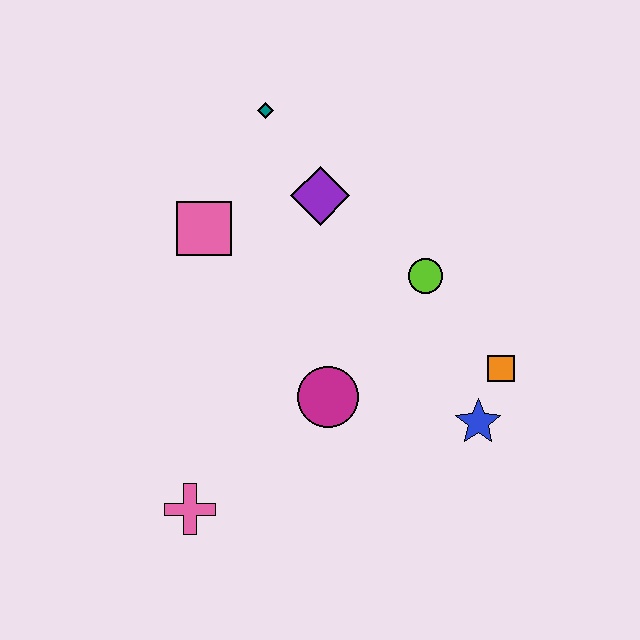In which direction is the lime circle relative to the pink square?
The lime circle is to the right of the pink square.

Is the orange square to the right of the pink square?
Yes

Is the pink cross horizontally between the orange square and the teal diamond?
No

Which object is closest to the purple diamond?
The teal diamond is closest to the purple diamond.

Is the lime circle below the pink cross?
No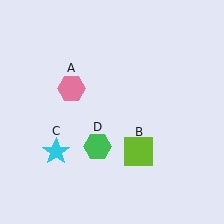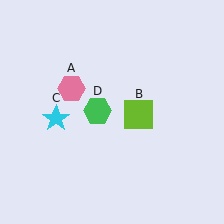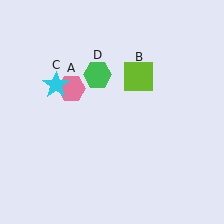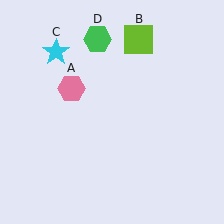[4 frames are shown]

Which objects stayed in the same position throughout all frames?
Pink hexagon (object A) remained stationary.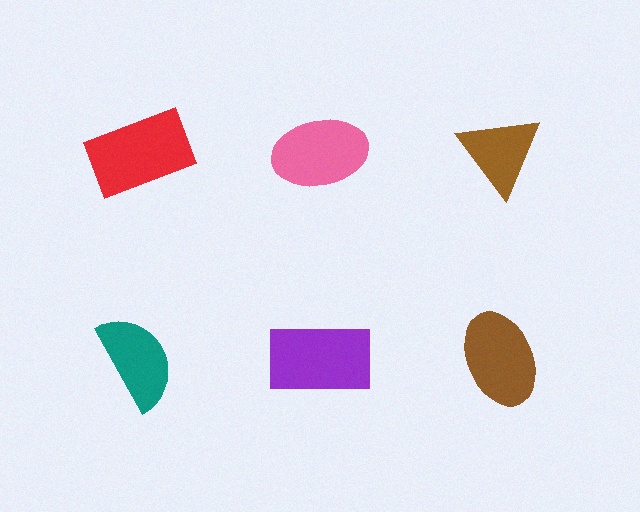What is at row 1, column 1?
A red rectangle.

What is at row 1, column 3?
A brown triangle.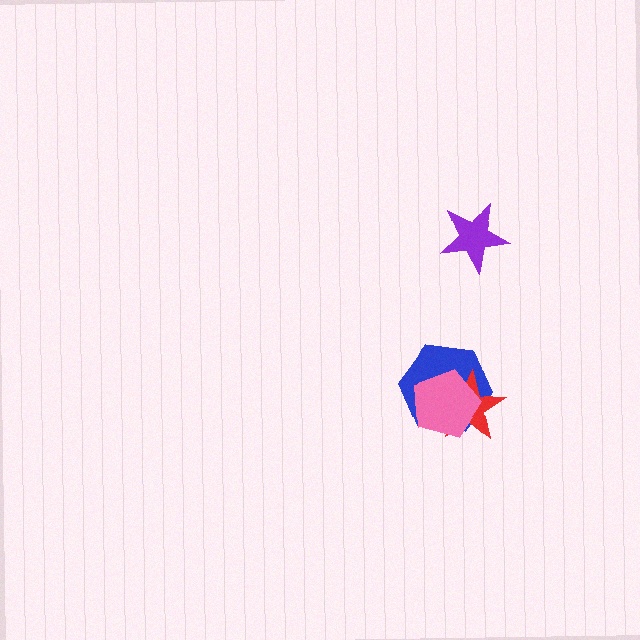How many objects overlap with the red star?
2 objects overlap with the red star.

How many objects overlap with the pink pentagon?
2 objects overlap with the pink pentagon.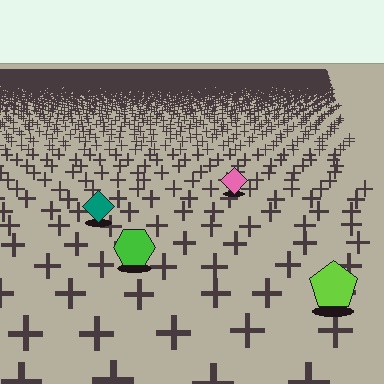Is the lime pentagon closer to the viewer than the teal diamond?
Yes. The lime pentagon is closer — you can tell from the texture gradient: the ground texture is coarser near it.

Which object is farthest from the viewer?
The pink diamond is farthest from the viewer. It appears smaller and the ground texture around it is denser.